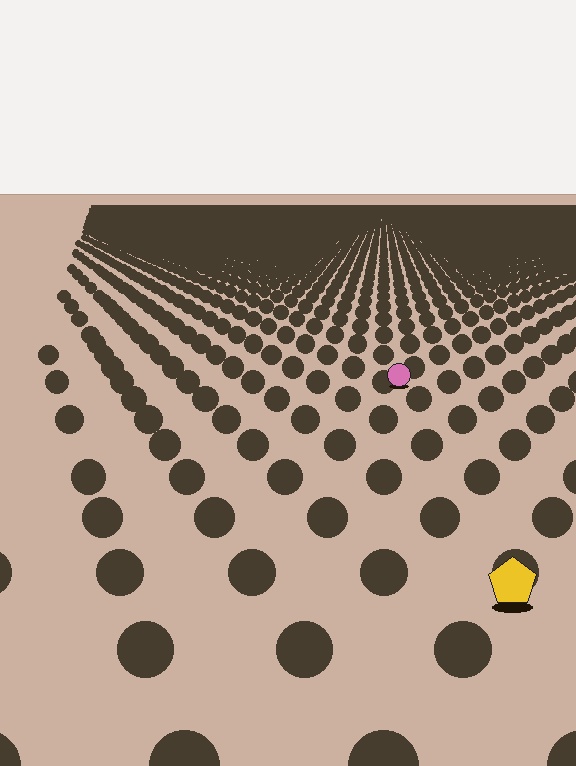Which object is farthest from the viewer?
The pink circle is farthest from the viewer. It appears smaller and the ground texture around it is denser.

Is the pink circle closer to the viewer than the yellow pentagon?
No. The yellow pentagon is closer — you can tell from the texture gradient: the ground texture is coarser near it.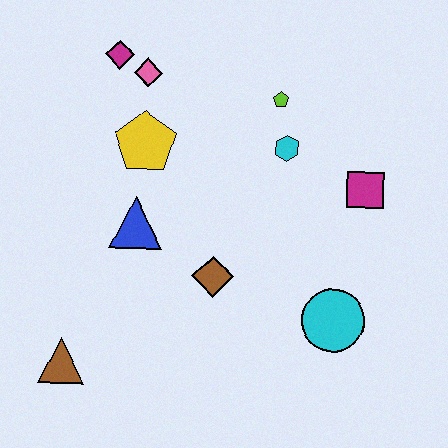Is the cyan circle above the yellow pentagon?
No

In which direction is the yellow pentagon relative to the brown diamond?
The yellow pentagon is above the brown diamond.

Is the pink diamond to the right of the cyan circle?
No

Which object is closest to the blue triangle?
The yellow pentagon is closest to the blue triangle.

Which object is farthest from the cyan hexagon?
The brown triangle is farthest from the cyan hexagon.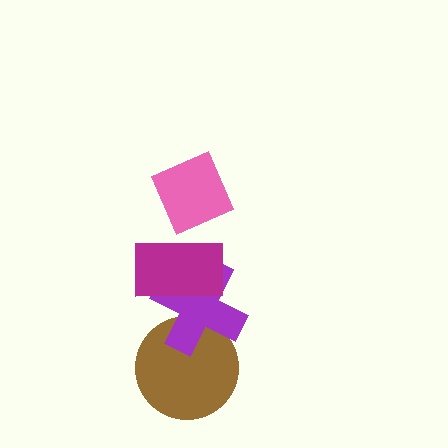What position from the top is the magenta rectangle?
The magenta rectangle is 2nd from the top.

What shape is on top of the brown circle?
The purple cross is on top of the brown circle.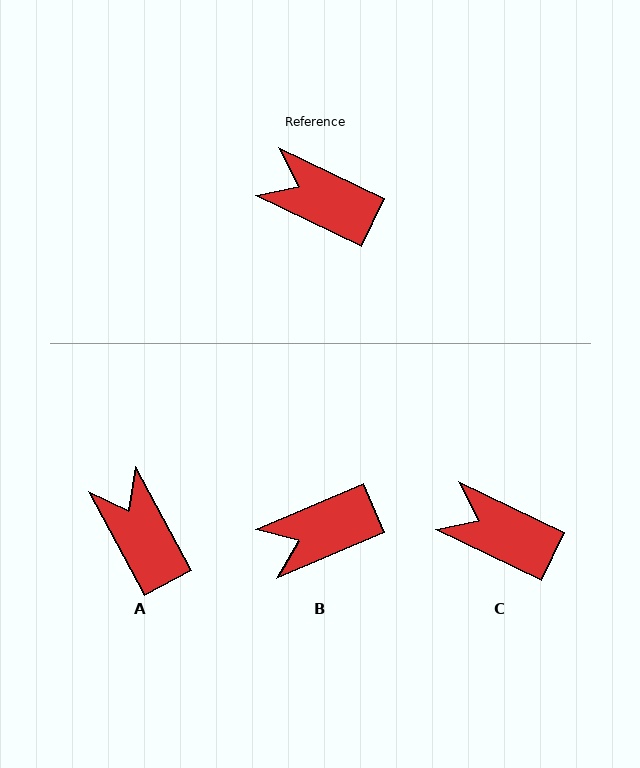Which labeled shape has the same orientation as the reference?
C.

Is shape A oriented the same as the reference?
No, it is off by about 36 degrees.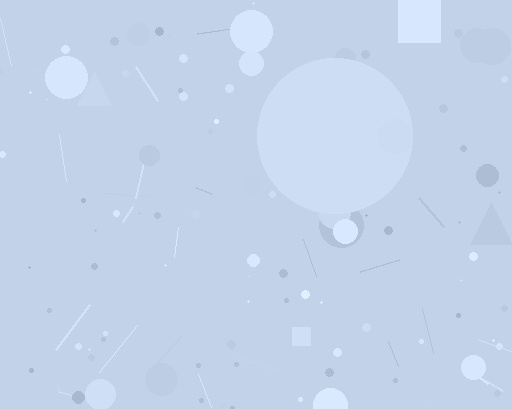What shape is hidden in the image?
A circle is hidden in the image.